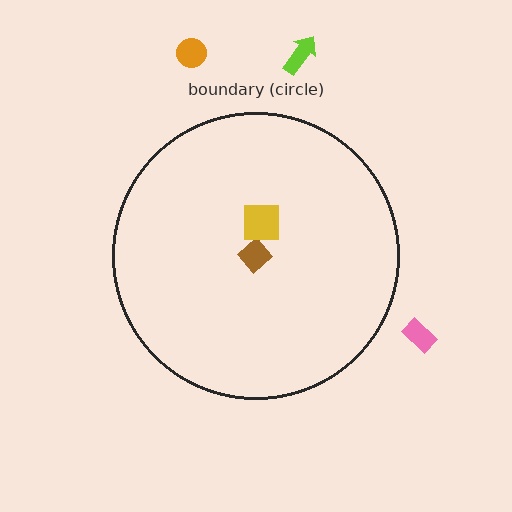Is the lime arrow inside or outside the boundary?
Outside.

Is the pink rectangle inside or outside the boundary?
Outside.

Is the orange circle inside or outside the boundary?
Outside.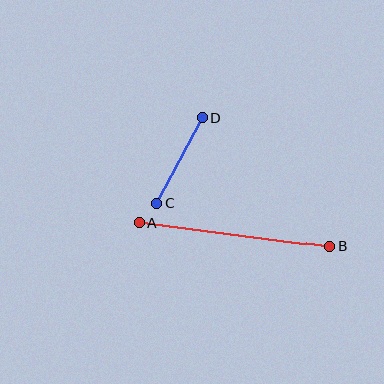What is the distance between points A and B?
The distance is approximately 192 pixels.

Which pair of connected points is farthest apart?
Points A and B are farthest apart.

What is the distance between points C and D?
The distance is approximately 97 pixels.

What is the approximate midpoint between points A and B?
The midpoint is at approximately (235, 235) pixels.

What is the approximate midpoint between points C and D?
The midpoint is at approximately (179, 161) pixels.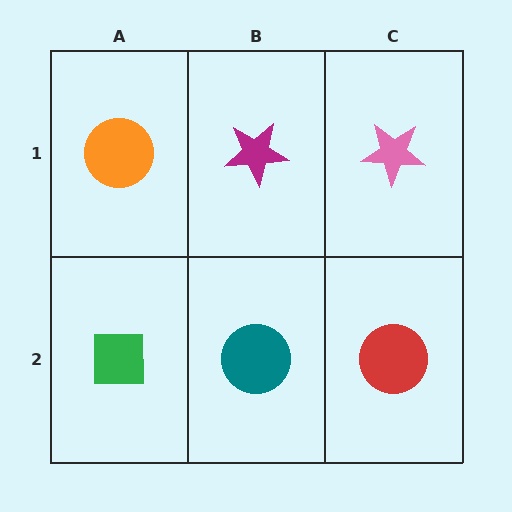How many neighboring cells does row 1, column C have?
2.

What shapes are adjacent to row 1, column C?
A red circle (row 2, column C), a magenta star (row 1, column B).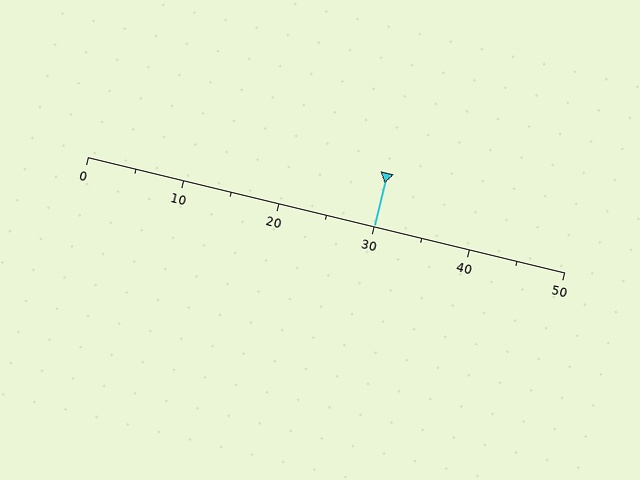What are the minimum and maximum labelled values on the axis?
The axis runs from 0 to 50.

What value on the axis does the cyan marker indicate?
The marker indicates approximately 30.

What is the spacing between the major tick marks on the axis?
The major ticks are spaced 10 apart.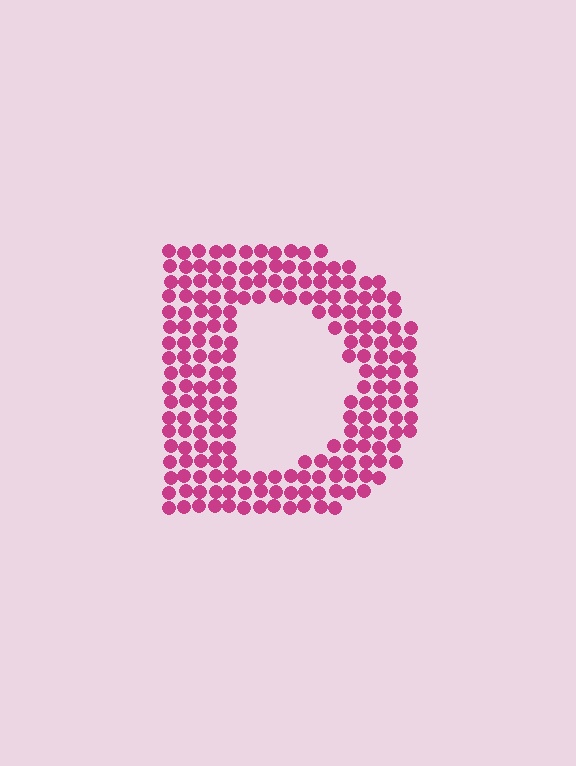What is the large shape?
The large shape is the letter D.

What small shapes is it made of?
It is made of small circles.